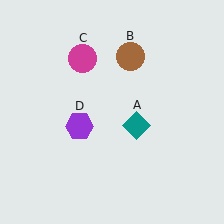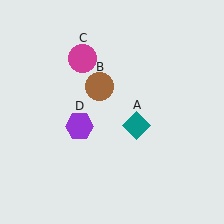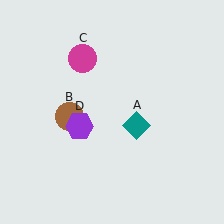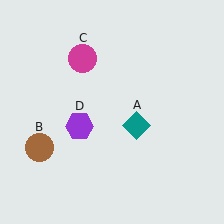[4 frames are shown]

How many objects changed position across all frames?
1 object changed position: brown circle (object B).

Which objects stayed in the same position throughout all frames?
Teal diamond (object A) and magenta circle (object C) and purple hexagon (object D) remained stationary.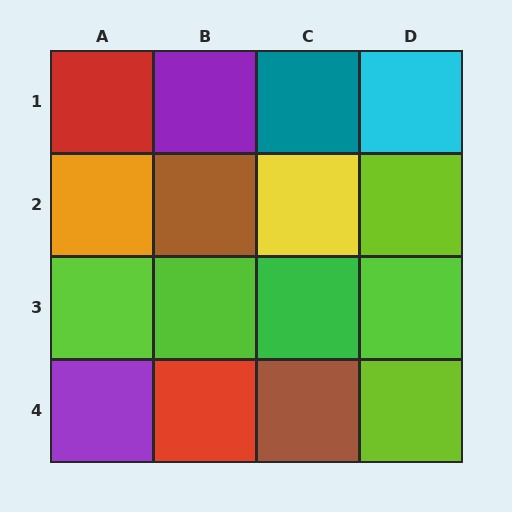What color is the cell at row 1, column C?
Teal.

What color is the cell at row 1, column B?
Purple.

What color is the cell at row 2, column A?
Orange.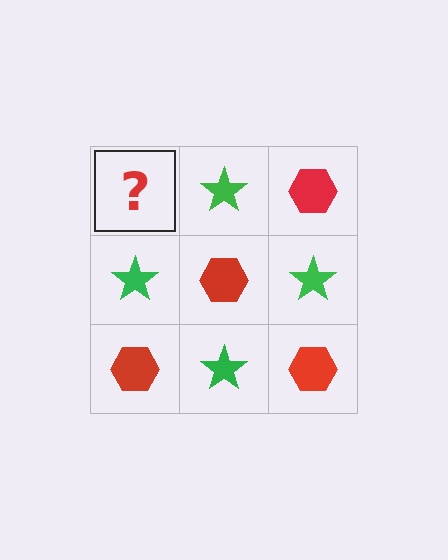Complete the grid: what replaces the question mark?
The question mark should be replaced with a red hexagon.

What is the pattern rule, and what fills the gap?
The rule is that it alternates red hexagon and green star in a checkerboard pattern. The gap should be filled with a red hexagon.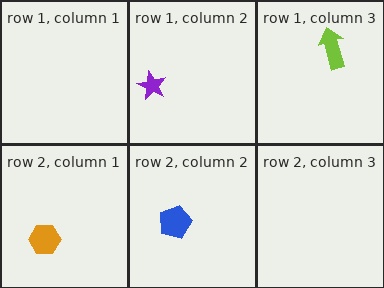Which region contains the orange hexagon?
The row 2, column 1 region.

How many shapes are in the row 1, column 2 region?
1.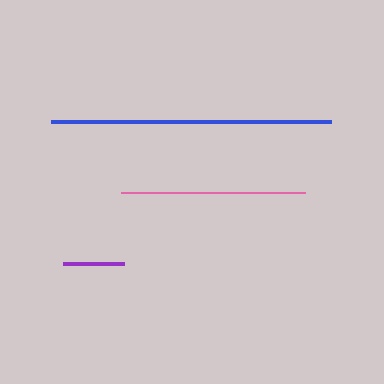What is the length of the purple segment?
The purple segment is approximately 62 pixels long.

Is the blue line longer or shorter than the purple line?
The blue line is longer than the purple line.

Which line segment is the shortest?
The purple line is the shortest at approximately 62 pixels.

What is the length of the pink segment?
The pink segment is approximately 184 pixels long.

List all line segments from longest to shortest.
From longest to shortest: blue, pink, purple.